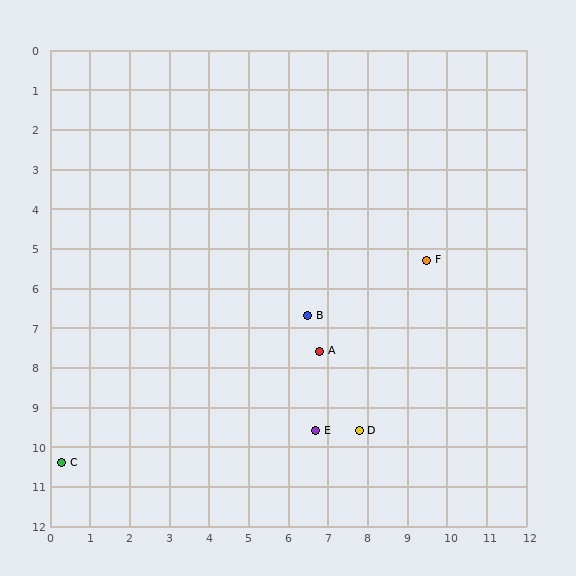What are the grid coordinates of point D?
Point D is at approximately (7.8, 9.6).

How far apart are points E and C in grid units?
Points E and C are about 6.4 grid units apart.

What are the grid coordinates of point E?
Point E is at approximately (6.7, 9.6).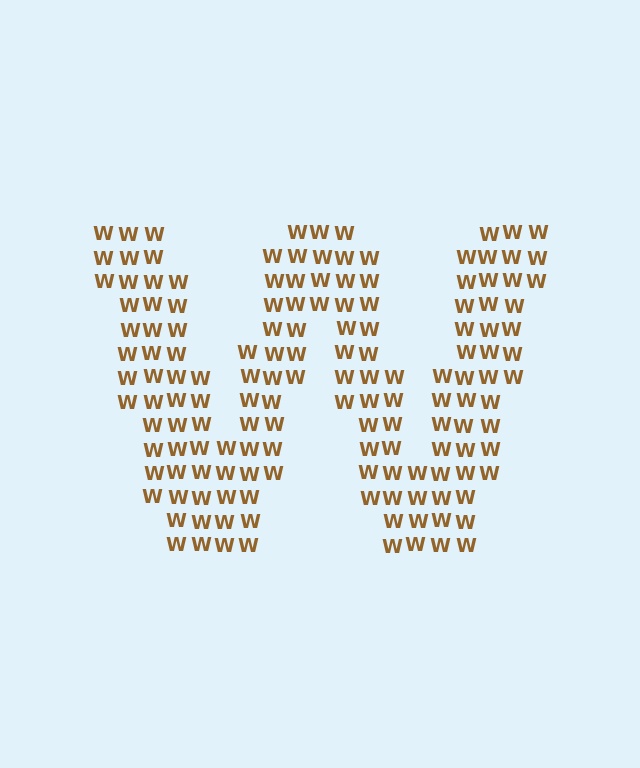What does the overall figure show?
The overall figure shows the letter W.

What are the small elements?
The small elements are letter W's.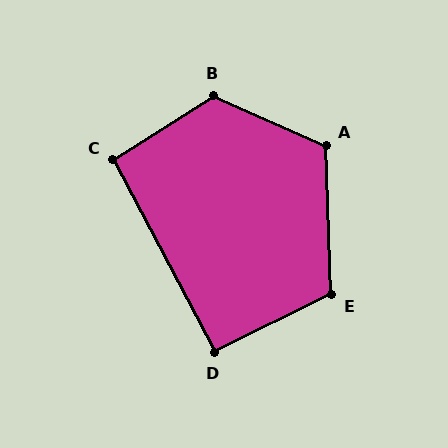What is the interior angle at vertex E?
Approximately 114 degrees (obtuse).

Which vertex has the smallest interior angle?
D, at approximately 92 degrees.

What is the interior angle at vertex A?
Approximately 116 degrees (obtuse).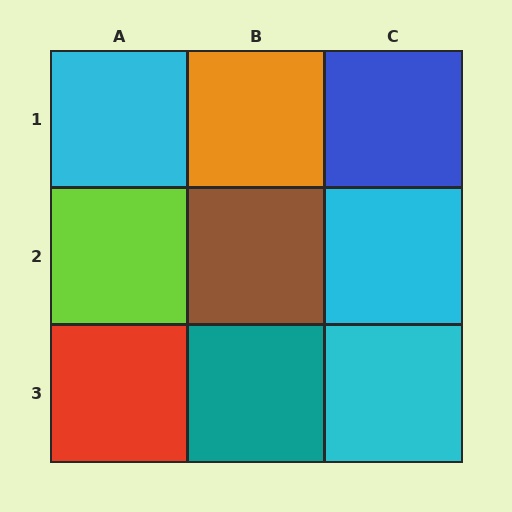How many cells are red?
1 cell is red.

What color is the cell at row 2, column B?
Brown.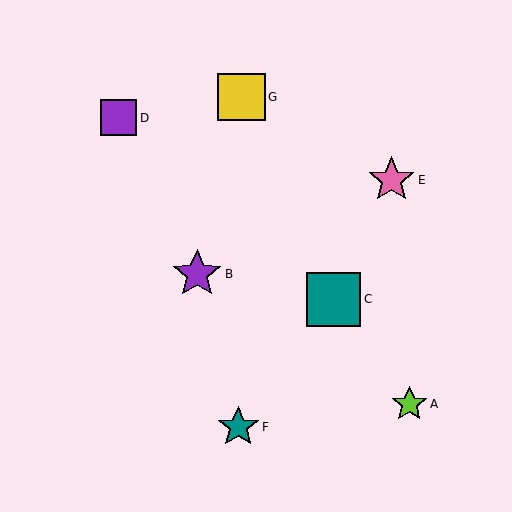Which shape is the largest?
The teal square (labeled C) is the largest.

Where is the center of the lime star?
The center of the lime star is at (409, 404).